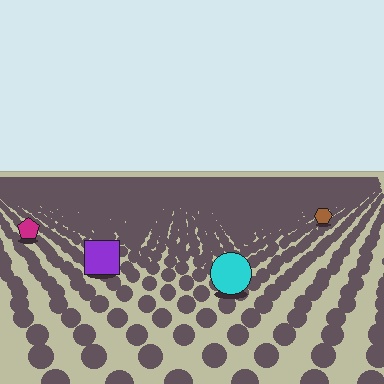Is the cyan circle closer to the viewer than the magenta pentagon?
Yes. The cyan circle is closer — you can tell from the texture gradient: the ground texture is coarser near it.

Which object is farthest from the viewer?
The brown hexagon is farthest from the viewer. It appears smaller and the ground texture around it is denser.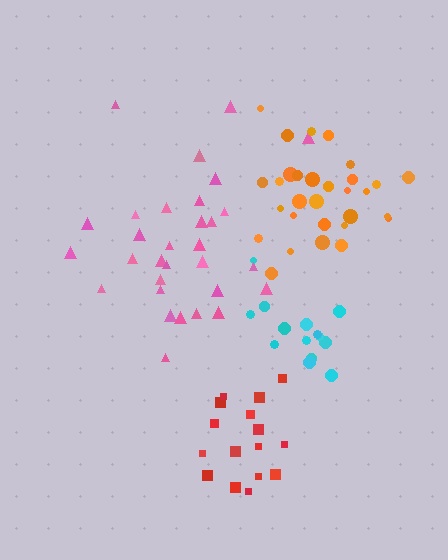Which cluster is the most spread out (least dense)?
Pink.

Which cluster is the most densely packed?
Orange.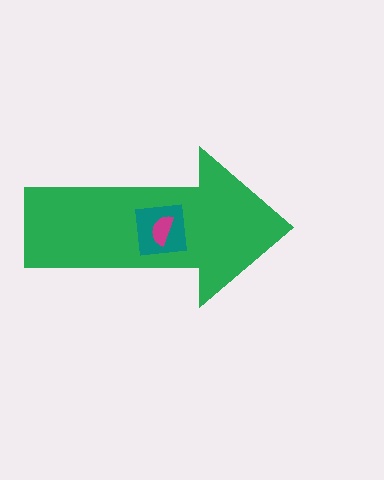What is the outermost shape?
The green arrow.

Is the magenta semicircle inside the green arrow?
Yes.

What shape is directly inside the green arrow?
The teal square.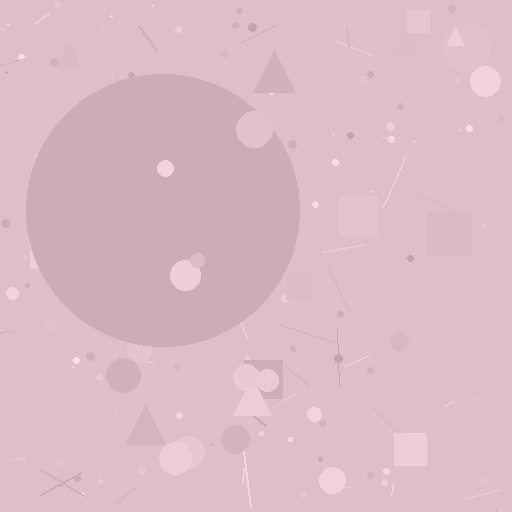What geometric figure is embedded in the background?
A circle is embedded in the background.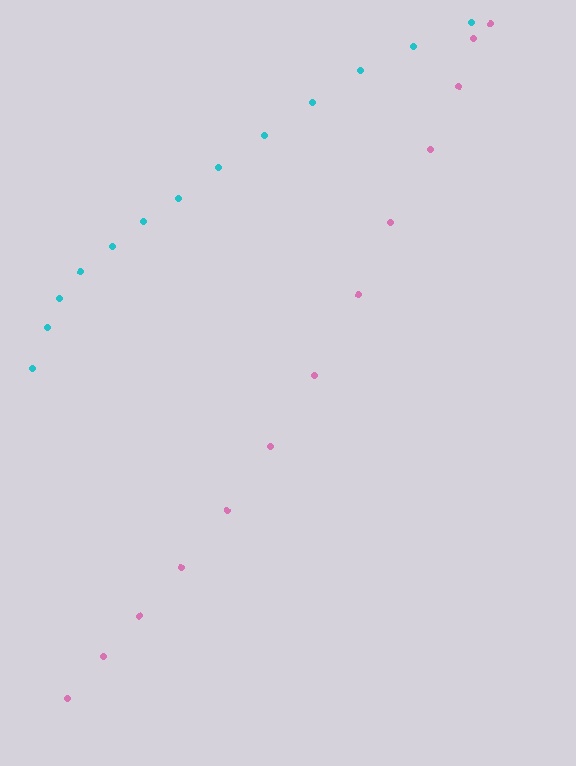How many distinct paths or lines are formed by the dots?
There are 2 distinct paths.